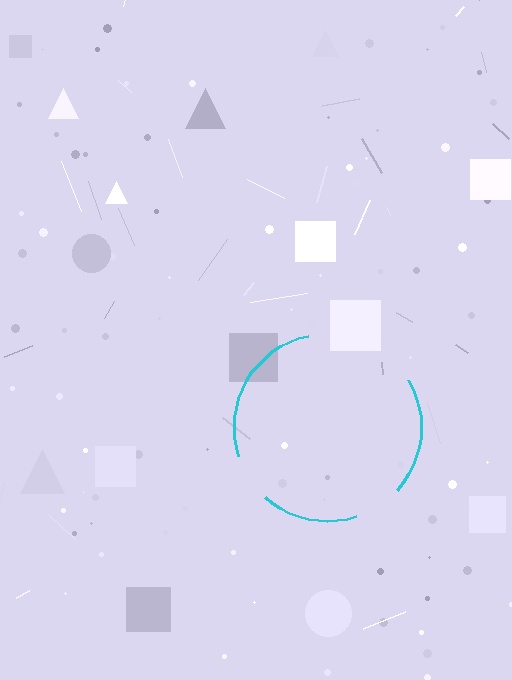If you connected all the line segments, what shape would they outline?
They would outline a circle.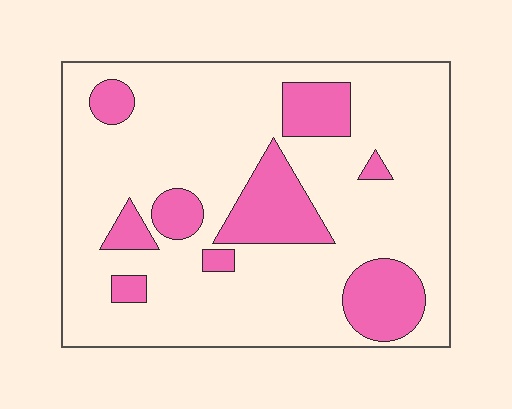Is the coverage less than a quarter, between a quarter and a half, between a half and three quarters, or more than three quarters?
Less than a quarter.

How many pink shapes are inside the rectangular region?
9.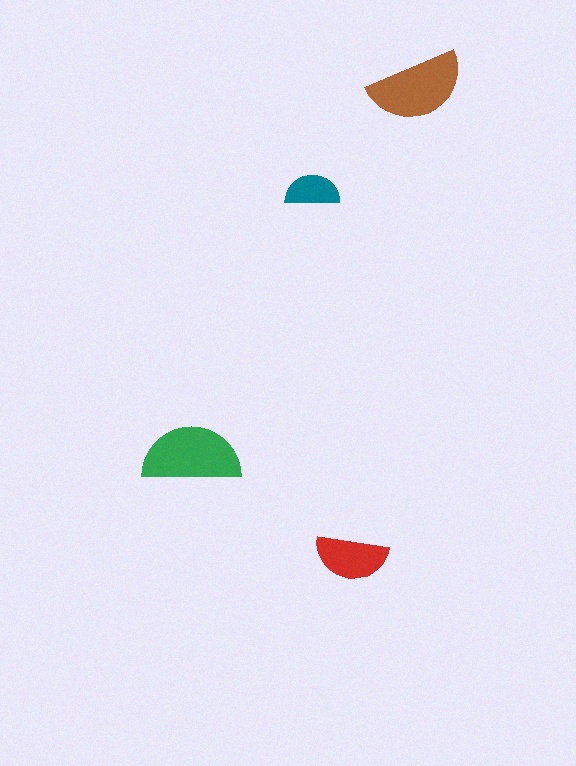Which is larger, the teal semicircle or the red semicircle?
The red one.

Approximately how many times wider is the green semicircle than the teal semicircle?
About 2 times wider.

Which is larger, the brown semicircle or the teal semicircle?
The brown one.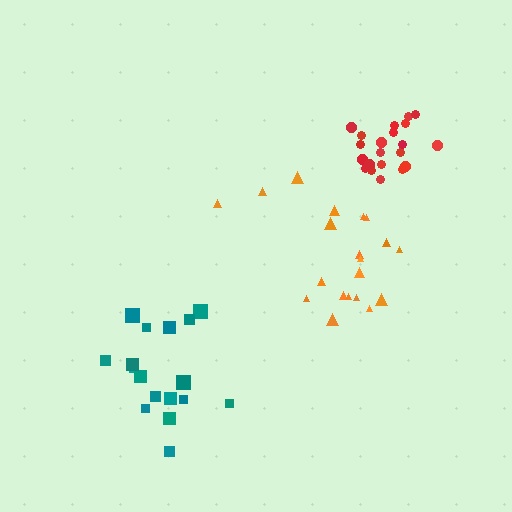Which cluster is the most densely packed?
Red.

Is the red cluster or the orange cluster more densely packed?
Red.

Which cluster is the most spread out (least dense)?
Orange.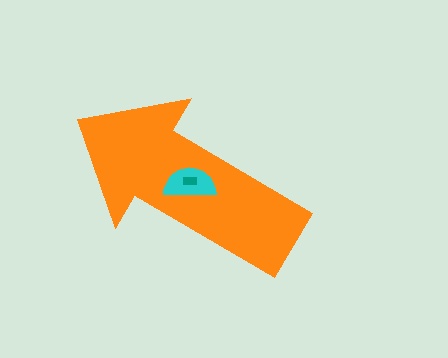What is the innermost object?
The teal rectangle.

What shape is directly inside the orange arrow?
The cyan semicircle.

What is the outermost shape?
The orange arrow.